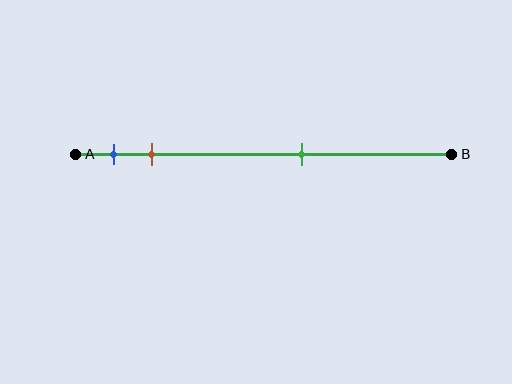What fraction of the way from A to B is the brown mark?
The brown mark is approximately 20% (0.2) of the way from A to B.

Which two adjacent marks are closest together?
The blue and brown marks are the closest adjacent pair.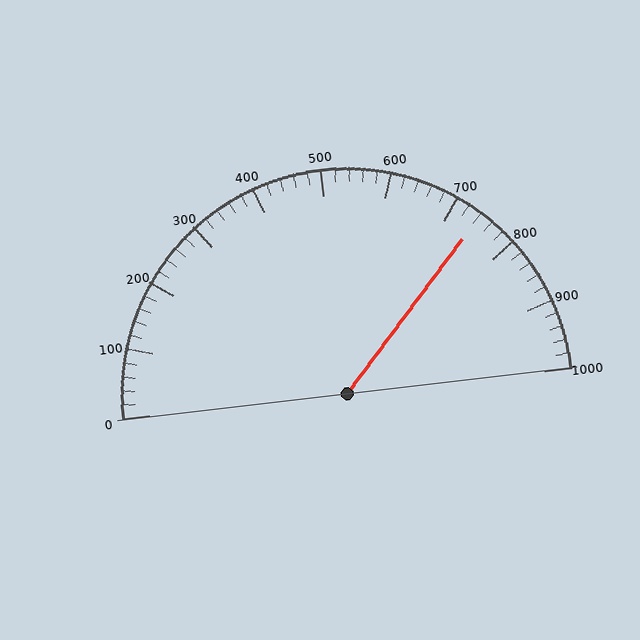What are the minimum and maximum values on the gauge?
The gauge ranges from 0 to 1000.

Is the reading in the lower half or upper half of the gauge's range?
The reading is in the upper half of the range (0 to 1000).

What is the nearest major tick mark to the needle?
The nearest major tick mark is 700.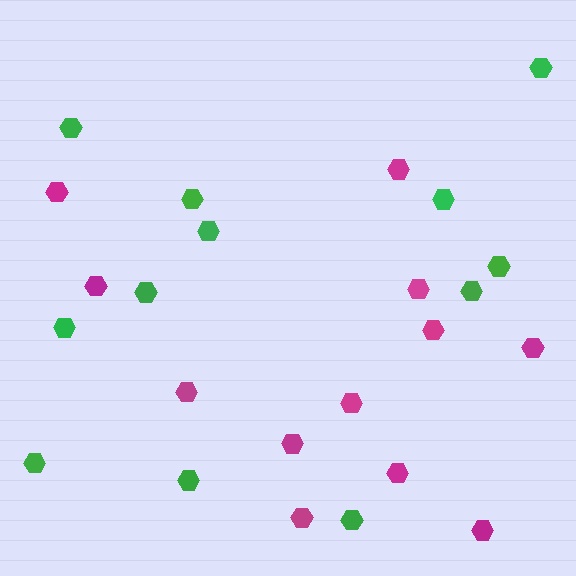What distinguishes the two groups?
There are 2 groups: one group of green hexagons (12) and one group of magenta hexagons (12).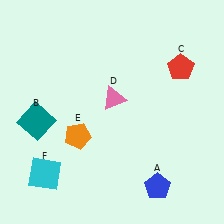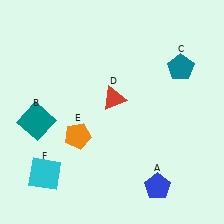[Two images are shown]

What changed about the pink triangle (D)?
In Image 1, D is pink. In Image 2, it changed to red.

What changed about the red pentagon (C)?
In Image 1, C is red. In Image 2, it changed to teal.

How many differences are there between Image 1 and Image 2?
There are 2 differences between the two images.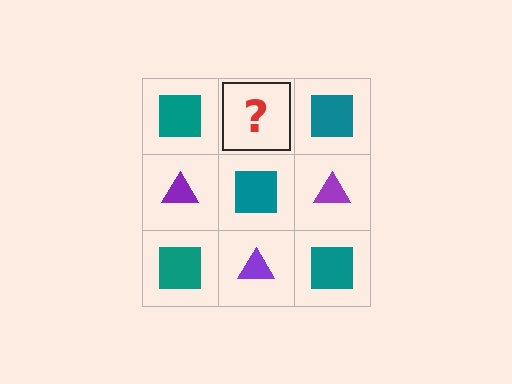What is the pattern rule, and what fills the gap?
The rule is that it alternates teal square and purple triangle in a checkerboard pattern. The gap should be filled with a purple triangle.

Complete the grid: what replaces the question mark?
The question mark should be replaced with a purple triangle.